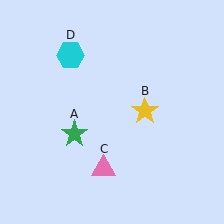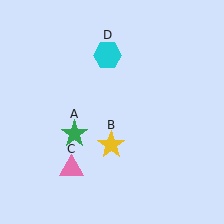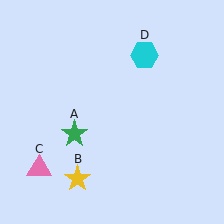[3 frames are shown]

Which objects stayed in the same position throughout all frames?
Green star (object A) remained stationary.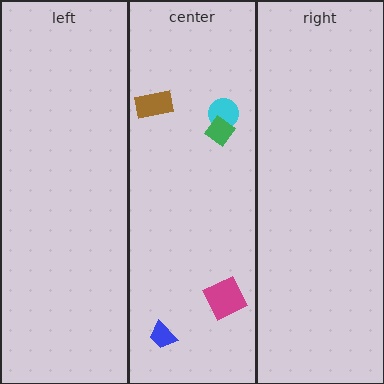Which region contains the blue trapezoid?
The center region.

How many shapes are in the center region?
5.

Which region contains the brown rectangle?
The center region.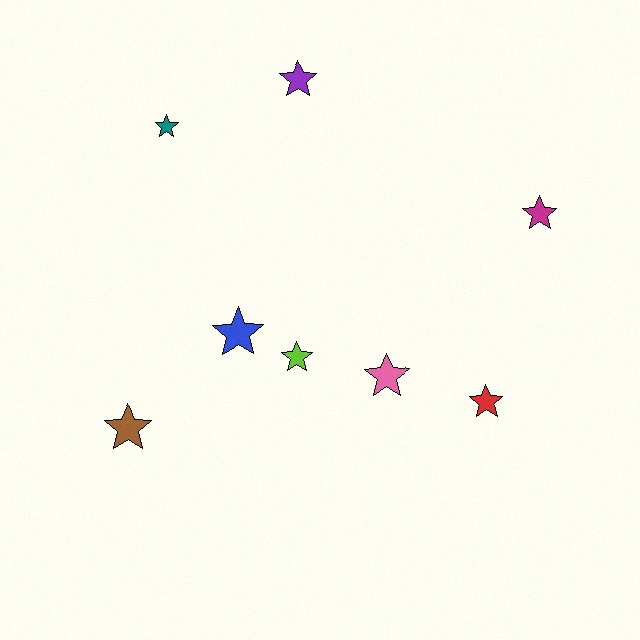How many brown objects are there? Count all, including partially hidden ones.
There is 1 brown object.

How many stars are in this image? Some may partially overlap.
There are 8 stars.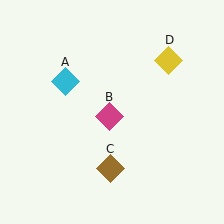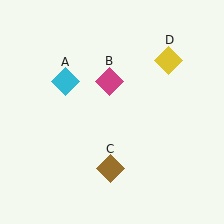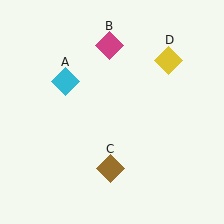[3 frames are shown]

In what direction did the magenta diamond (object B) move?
The magenta diamond (object B) moved up.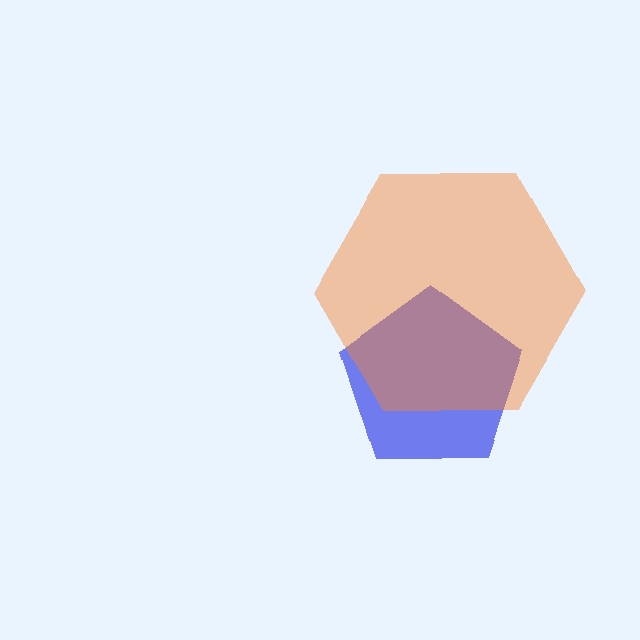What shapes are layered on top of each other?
The layered shapes are: a blue pentagon, an orange hexagon.